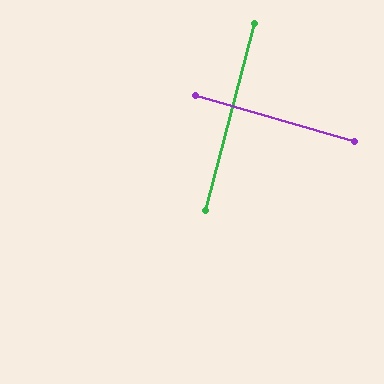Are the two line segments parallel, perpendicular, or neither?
Perpendicular — they meet at approximately 89°.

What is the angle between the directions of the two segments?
Approximately 89 degrees.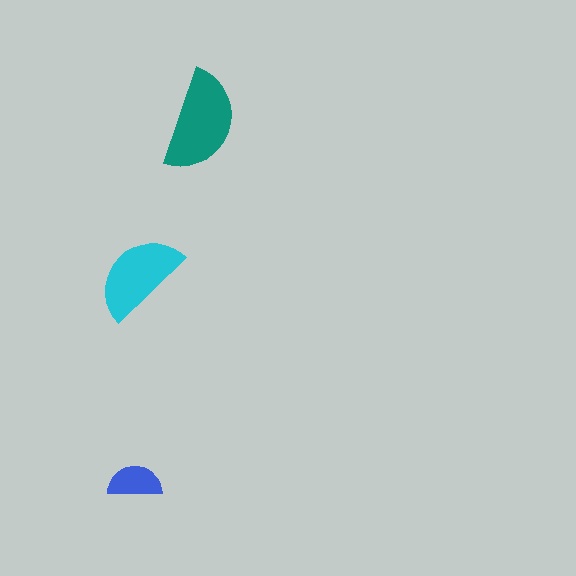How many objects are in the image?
There are 3 objects in the image.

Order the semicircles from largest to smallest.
the teal one, the cyan one, the blue one.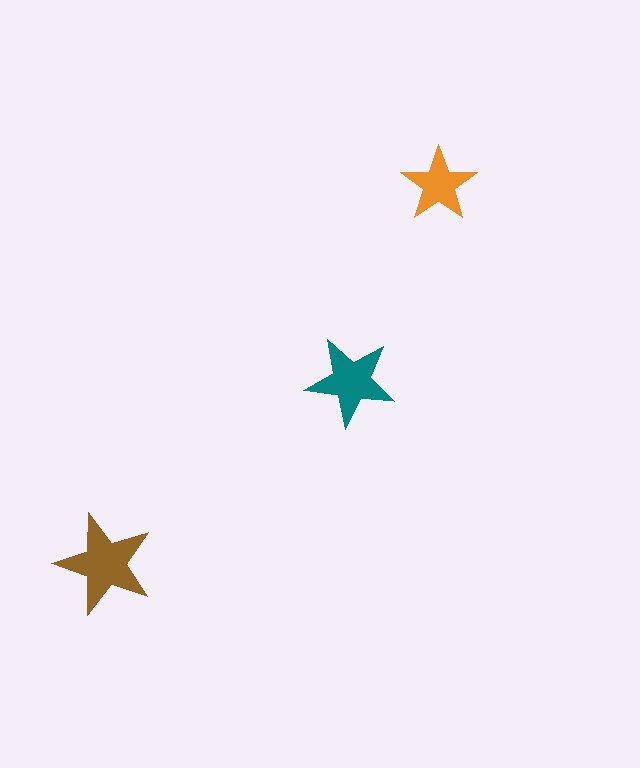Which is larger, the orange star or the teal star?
The teal one.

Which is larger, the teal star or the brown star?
The brown one.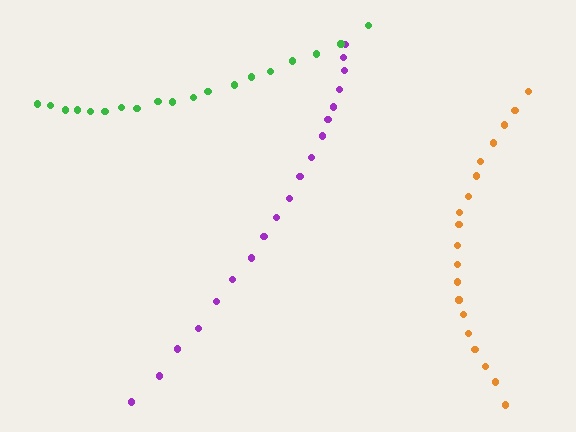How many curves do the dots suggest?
There are 3 distinct paths.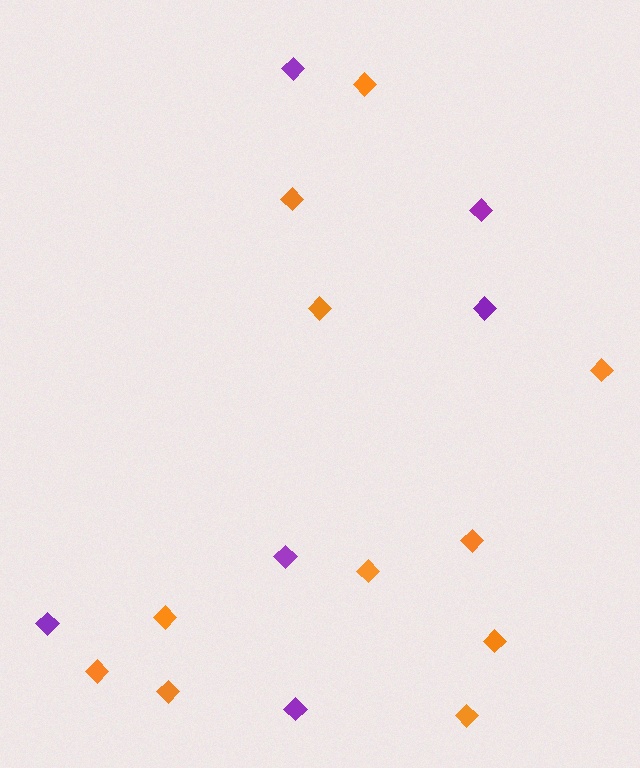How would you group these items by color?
There are 2 groups: one group of orange diamonds (11) and one group of purple diamonds (6).